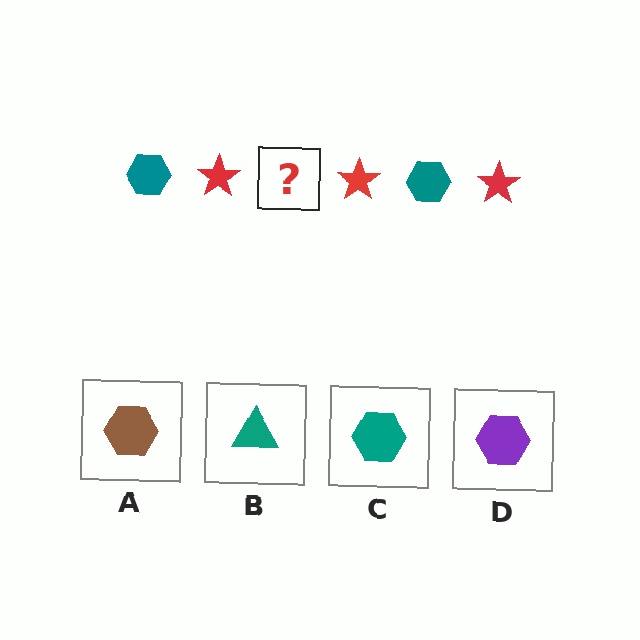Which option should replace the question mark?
Option C.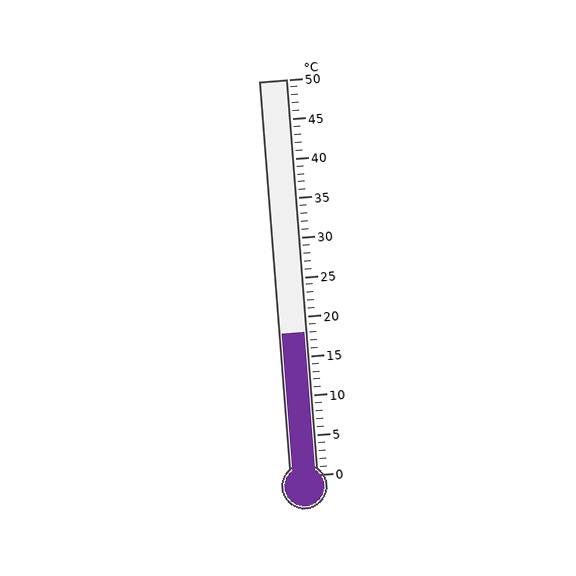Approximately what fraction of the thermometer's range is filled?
The thermometer is filled to approximately 35% of its range.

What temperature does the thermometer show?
The thermometer shows approximately 18°C.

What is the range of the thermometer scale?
The thermometer scale ranges from 0°C to 50°C.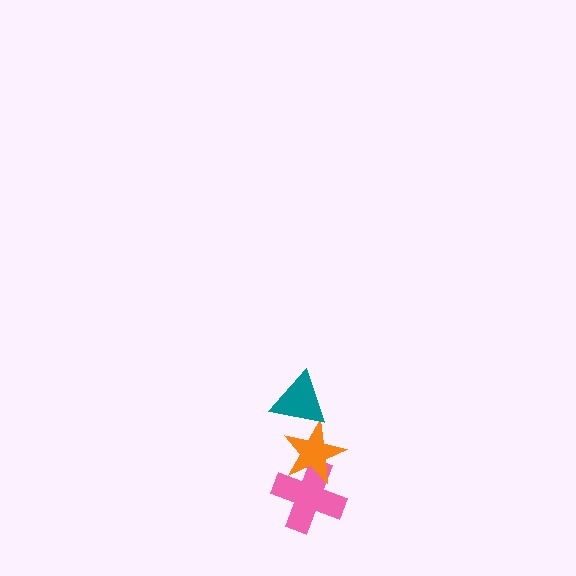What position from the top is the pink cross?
The pink cross is 3rd from the top.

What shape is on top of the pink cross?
The orange star is on top of the pink cross.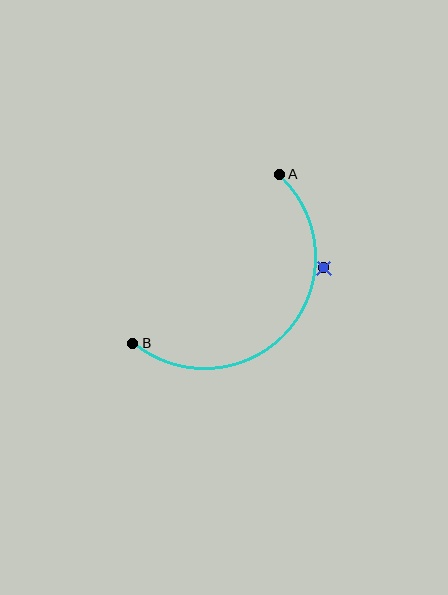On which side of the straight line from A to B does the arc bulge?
The arc bulges below and to the right of the straight line connecting A and B.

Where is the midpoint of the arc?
The arc midpoint is the point on the curve farthest from the straight line joining A and B. It sits below and to the right of that line.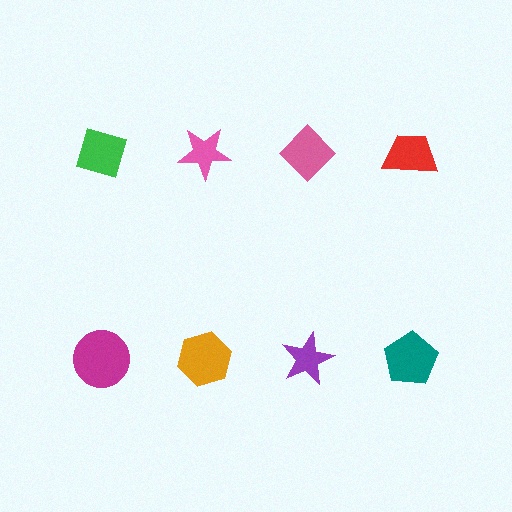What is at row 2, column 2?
An orange hexagon.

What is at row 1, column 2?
A pink star.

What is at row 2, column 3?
A purple star.